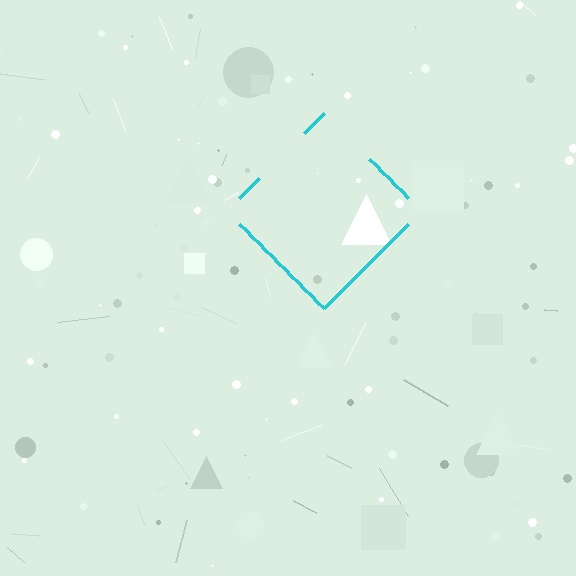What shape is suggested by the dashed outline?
The dashed outline suggests a diamond.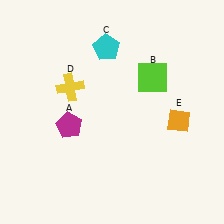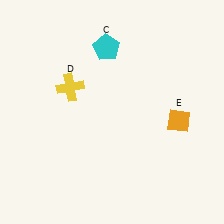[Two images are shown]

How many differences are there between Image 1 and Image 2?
There are 2 differences between the two images.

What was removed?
The lime square (B), the magenta pentagon (A) were removed in Image 2.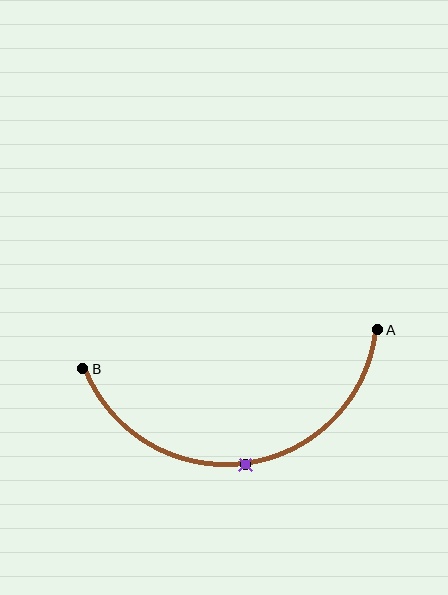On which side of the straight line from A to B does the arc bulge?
The arc bulges below the straight line connecting A and B.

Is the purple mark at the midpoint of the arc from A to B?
Yes. The purple mark lies on the arc at equal arc-length from both A and B — it is the arc midpoint.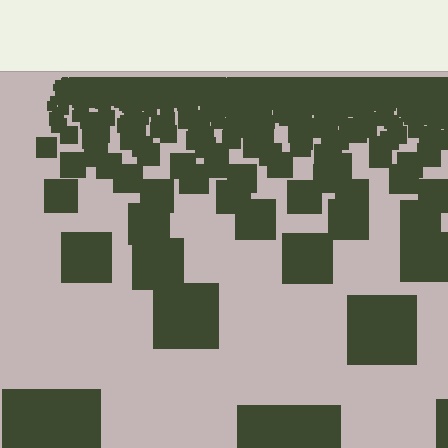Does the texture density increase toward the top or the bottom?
Density increases toward the top.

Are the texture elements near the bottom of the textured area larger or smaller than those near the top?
Larger. Near the bottom, elements are closer to the viewer and appear at a bigger on-screen size.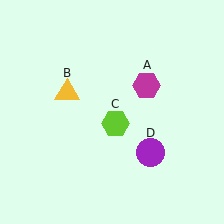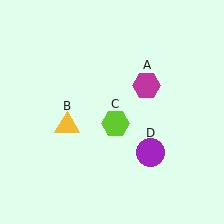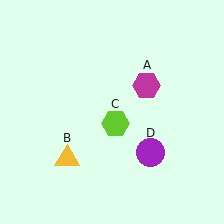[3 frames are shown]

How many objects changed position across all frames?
1 object changed position: yellow triangle (object B).